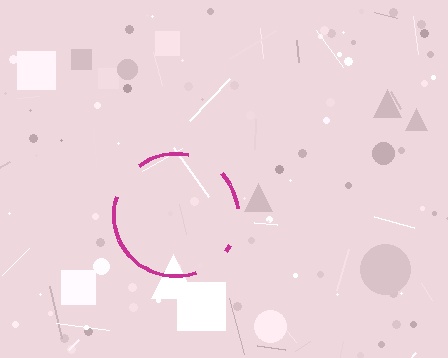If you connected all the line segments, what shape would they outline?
They would outline a circle.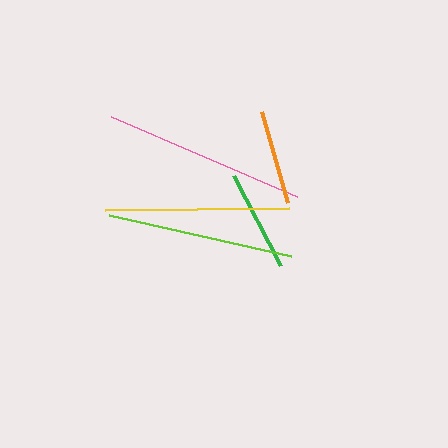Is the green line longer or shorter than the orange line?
The green line is longer than the orange line.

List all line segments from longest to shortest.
From longest to shortest: pink, lime, yellow, green, orange.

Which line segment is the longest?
The pink line is the longest at approximately 203 pixels.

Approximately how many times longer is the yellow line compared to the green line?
The yellow line is approximately 1.8 times the length of the green line.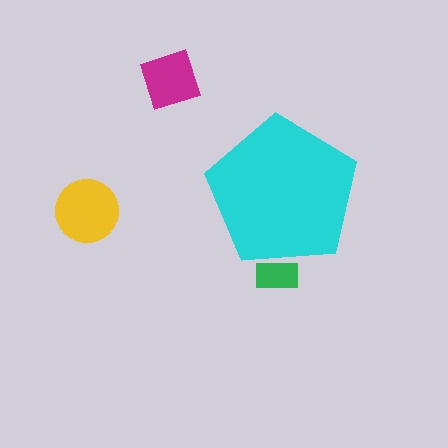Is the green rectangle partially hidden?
Yes, the green rectangle is partially hidden behind the cyan pentagon.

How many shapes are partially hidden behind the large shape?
1 shape is partially hidden.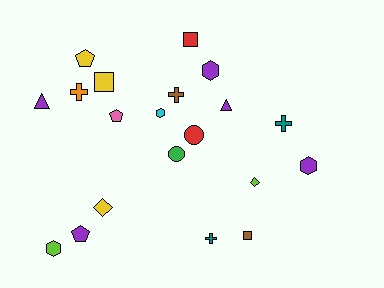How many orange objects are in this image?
There is 1 orange object.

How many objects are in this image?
There are 20 objects.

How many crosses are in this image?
There are 4 crosses.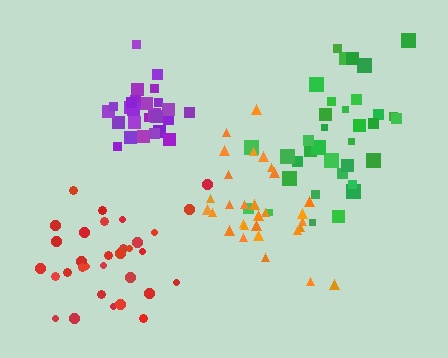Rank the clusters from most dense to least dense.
purple, orange, red, green.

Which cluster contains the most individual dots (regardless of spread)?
Green (35).